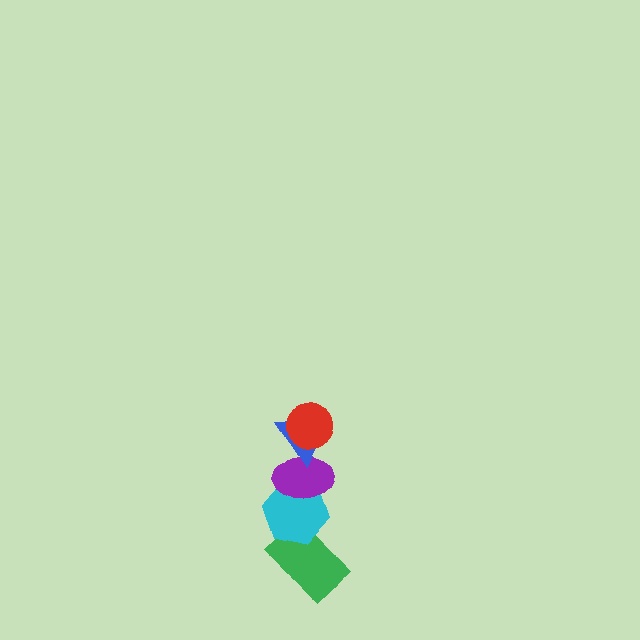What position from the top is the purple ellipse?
The purple ellipse is 3rd from the top.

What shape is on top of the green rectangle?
The cyan hexagon is on top of the green rectangle.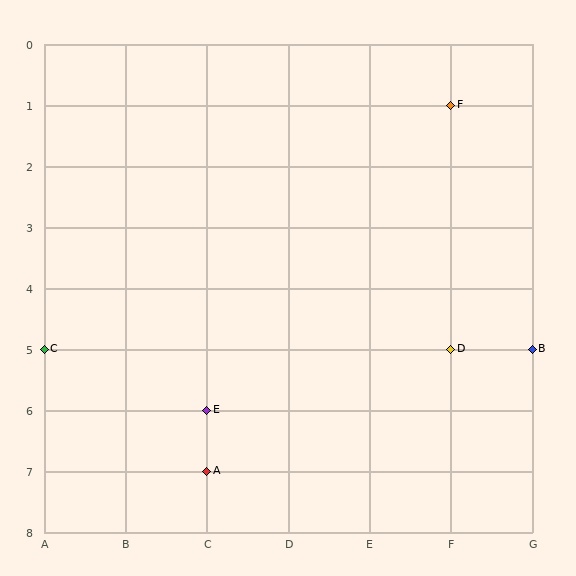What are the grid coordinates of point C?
Point C is at grid coordinates (A, 5).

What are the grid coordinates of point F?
Point F is at grid coordinates (F, 1).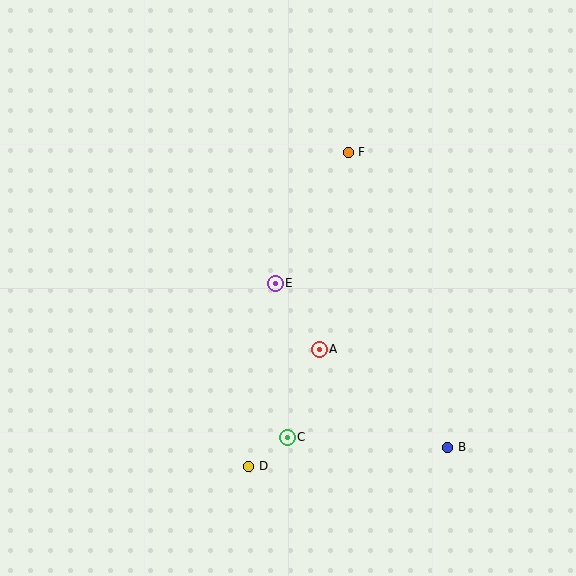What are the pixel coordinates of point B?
Point B is at (448, 447).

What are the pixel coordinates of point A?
Point A is at (319, 349).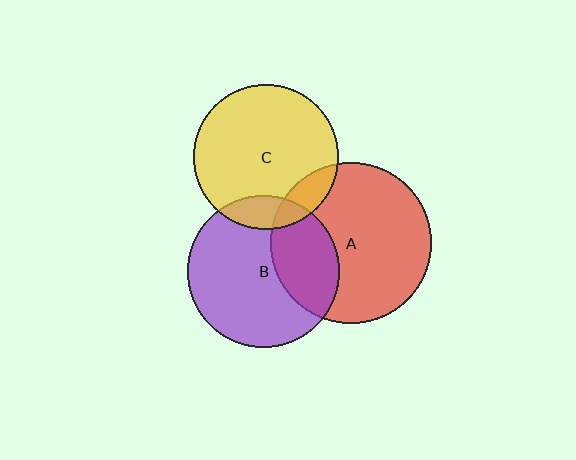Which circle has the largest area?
Circle A (red).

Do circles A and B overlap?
Yes.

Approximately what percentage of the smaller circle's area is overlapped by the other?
Approximately 30%.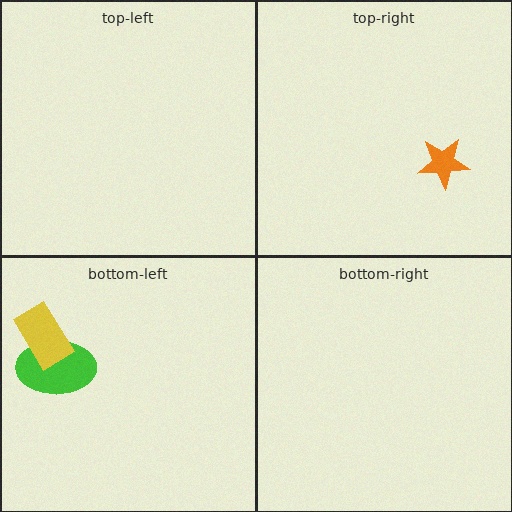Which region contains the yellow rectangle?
The bottom-left region.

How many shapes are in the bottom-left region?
2.